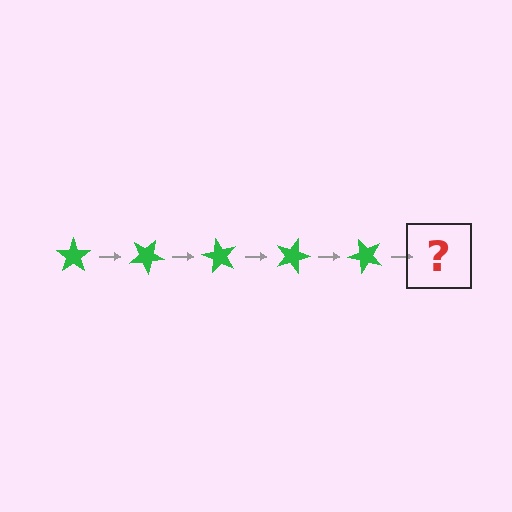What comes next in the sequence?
The next element should be a green star rotated 150 degrees.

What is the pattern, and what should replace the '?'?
The pattern is that the star rotates 30 degrees each step. The '?' should be a green star rotated 150 degrees.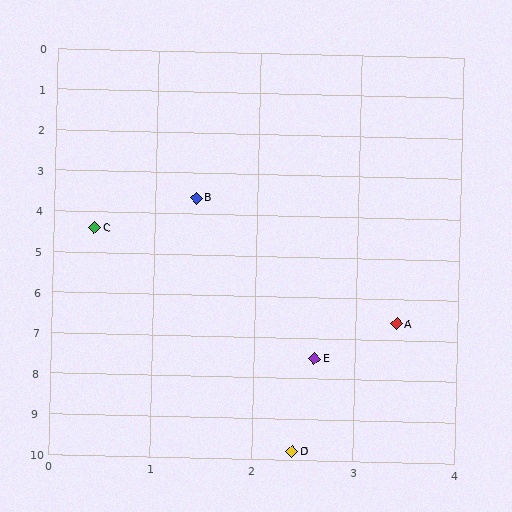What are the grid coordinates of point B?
Point B is at approximately (1.4, 3.6).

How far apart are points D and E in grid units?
Points D and E are about 2.3 grid units apart.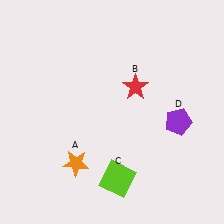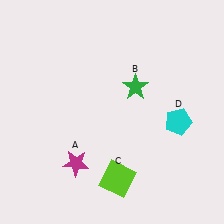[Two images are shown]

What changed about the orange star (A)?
In Image 1, A is orange. In Image 2, it changed to magenta.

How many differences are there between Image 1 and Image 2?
There are 3 differences between the two images.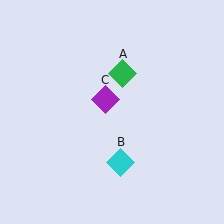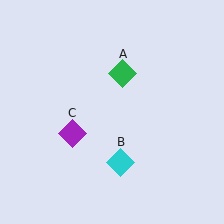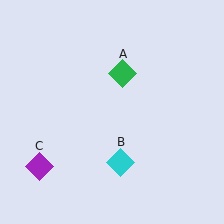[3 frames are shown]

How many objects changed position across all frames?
1 object changed position: purple diamond (object C).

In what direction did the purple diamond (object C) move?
The purple diamond (object C) moved down and to the left.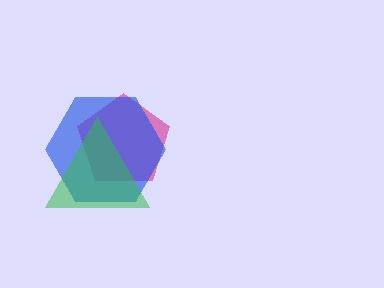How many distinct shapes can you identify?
There are 3 distinct shapes: a magenta pentagon, a blue hexagon, a green triangle.